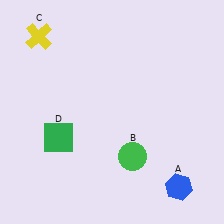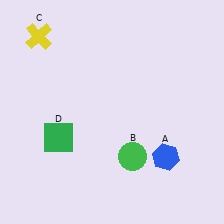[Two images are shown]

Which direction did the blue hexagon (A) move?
The blue hexagon (A) moved up.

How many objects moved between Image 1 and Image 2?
1 object moved between the two images.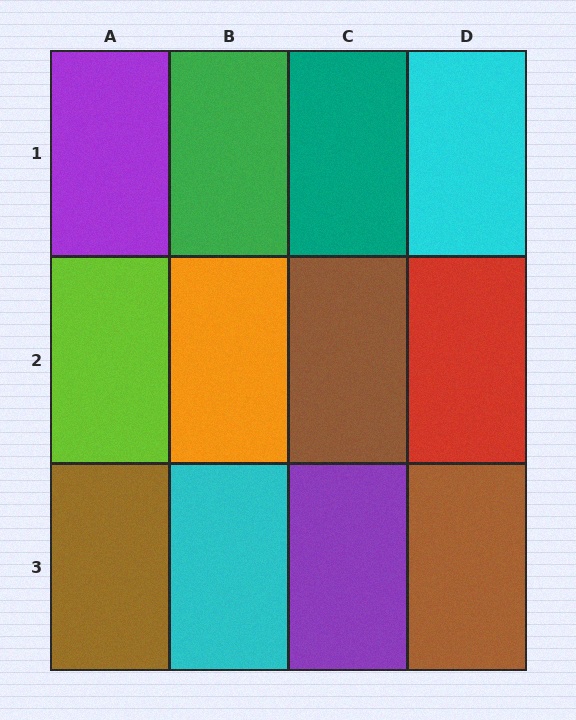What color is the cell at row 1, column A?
Purple.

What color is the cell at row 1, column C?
Teal.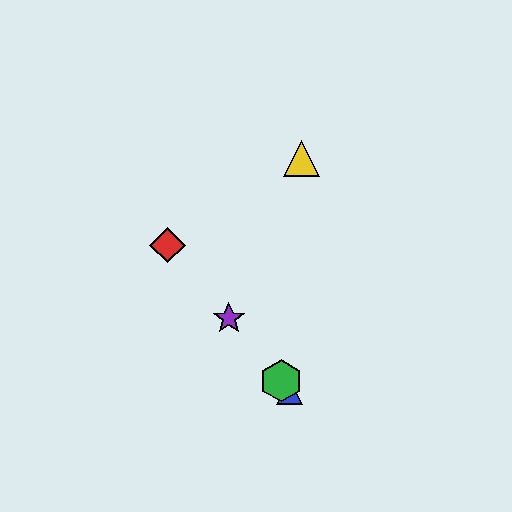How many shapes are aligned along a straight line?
4 shapes (the red diamond, the blue triangle, the green hexagon, the purple star) are aligned along a straight line.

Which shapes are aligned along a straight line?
The red diamond, the blue triangle, the green hexagon, the purple star are aligned along a straight line.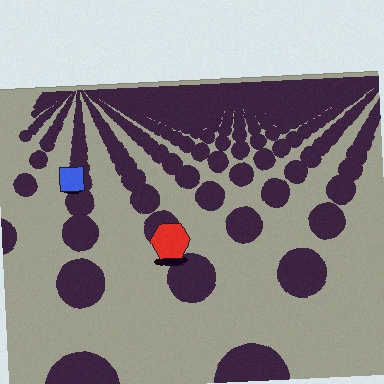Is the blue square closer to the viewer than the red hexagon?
No. The red hexagon is closer — you can tell from the texture gradient: the ground texture is coarser near it.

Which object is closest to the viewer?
The red hexagon is closest. The texture marks near it are larger and more spread out.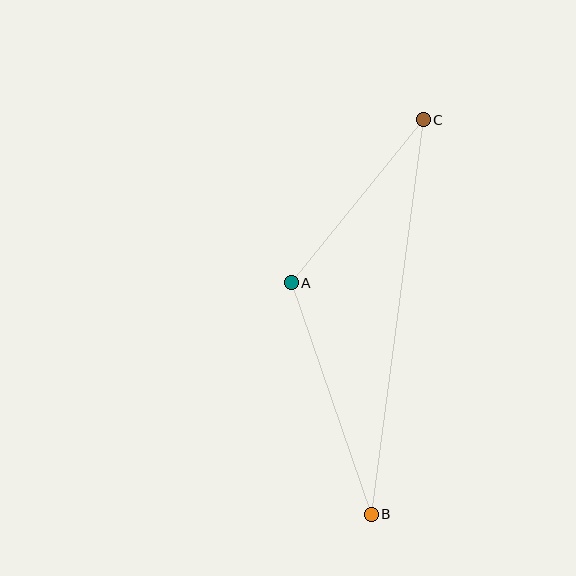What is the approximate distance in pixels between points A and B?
The distance between A and B is approximately 245 pixels.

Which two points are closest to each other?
Points A and C are closest to each other.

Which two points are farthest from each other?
Points B and C are farthest from each other.